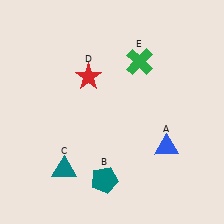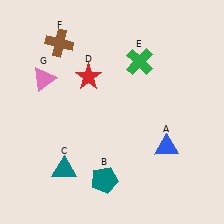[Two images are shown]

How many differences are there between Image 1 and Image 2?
There are 2 differences between the two images.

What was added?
A brown cross (F), a pink triangle (G) were added in Image 2.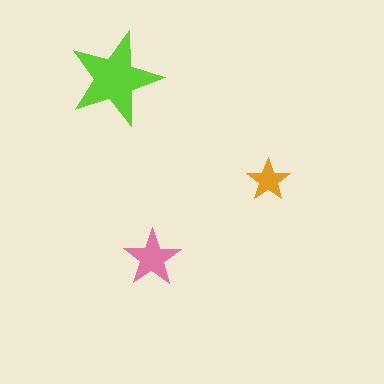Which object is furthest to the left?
The lime star is leftmost.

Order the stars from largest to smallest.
the lime one, the pink one, the orange one.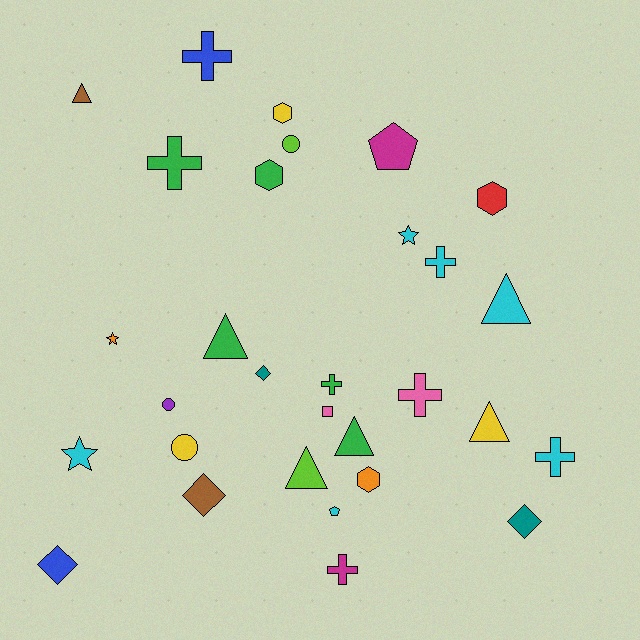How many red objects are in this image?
There is 1 red object.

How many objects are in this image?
There are 30 objects.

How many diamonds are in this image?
There are 4 diamonds.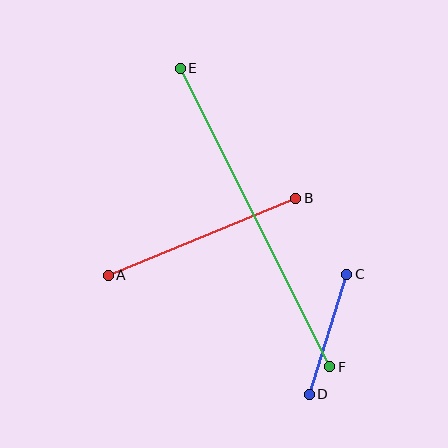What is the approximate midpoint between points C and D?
The midpoint is at approximately (328, 334) pixels.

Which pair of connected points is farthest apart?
Points E and F are farthest apart.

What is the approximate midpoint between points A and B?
The midpoint is at approximately (202, 237) pixels.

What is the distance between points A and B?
The distance is approximately 203 pixels.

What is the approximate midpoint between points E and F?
The midpoint is at approximately (255, 218) pixels.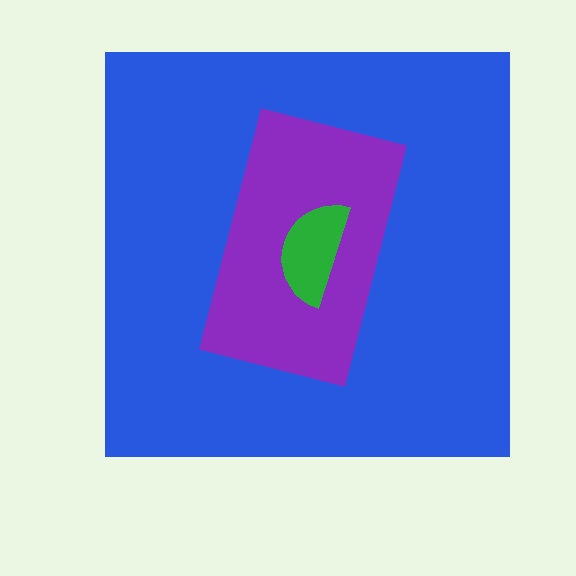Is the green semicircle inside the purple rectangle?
Yes.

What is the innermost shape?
The green semicircle.